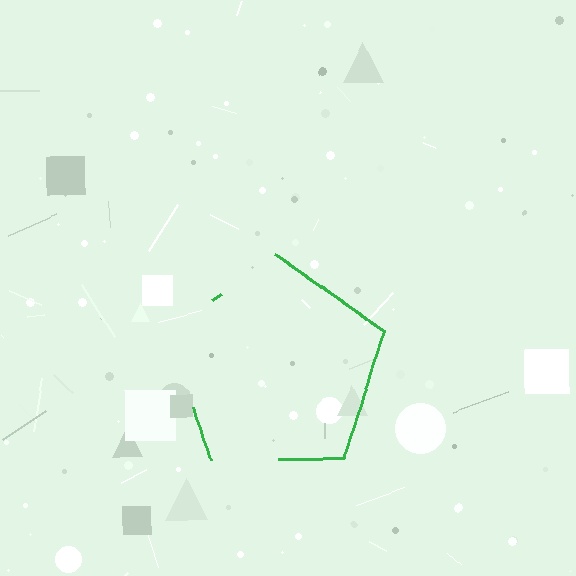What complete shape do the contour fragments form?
The contour fragments form a pentagon.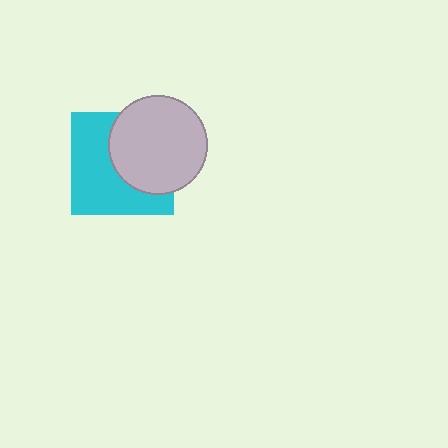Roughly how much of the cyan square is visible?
About half of it is visible (roughly 55%).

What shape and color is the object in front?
The object in front is a light gray circle.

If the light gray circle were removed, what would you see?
You would see the complete cyan square.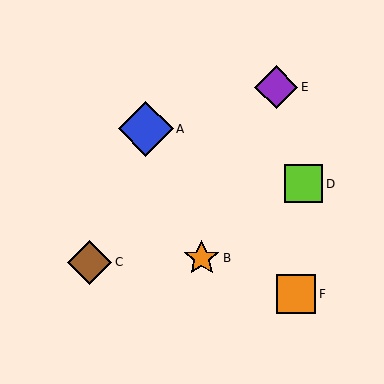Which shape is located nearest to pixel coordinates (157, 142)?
The blue diamond (labeled A) at (146, 129) is nearest to that location.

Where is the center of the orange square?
The center of the orange square is at (296, 294).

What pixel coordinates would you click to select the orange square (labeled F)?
Click at (296, 294) to select the orange square F.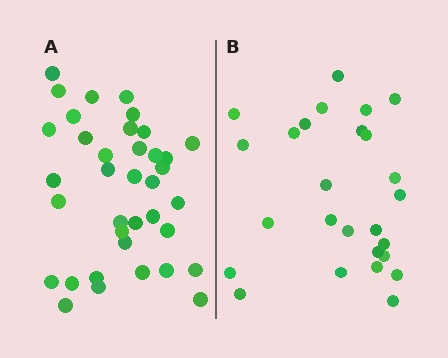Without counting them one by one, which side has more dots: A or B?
Region A (the left region) has more dots.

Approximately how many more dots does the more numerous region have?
Region A has roughly 12 or so more dots than region B.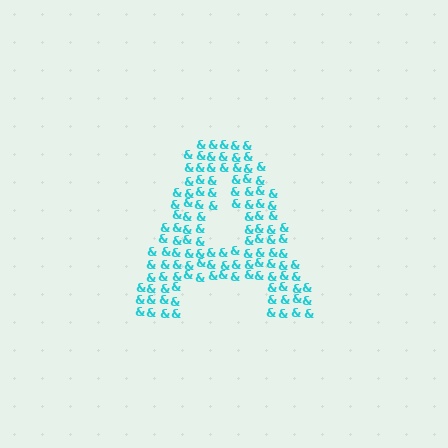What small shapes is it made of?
It is made of small ampersands.